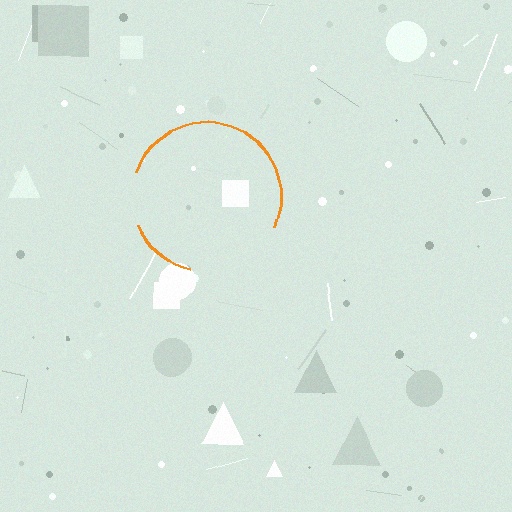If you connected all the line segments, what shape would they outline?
They would outline a circle.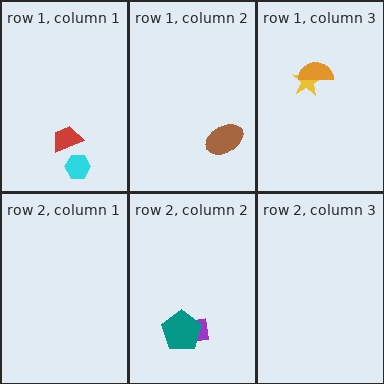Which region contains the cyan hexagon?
The row 1, column 1 region.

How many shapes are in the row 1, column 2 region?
1.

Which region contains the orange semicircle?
The row 1, column 3 region.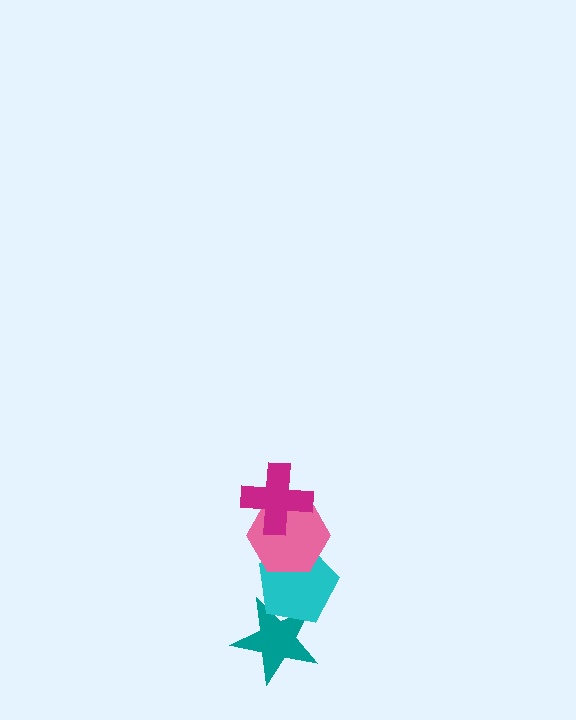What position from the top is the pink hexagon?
The pink hexagon is 2nd from the top.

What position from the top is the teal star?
The teal star is 4th from the top.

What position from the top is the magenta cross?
The magenta cross is 1st from the top.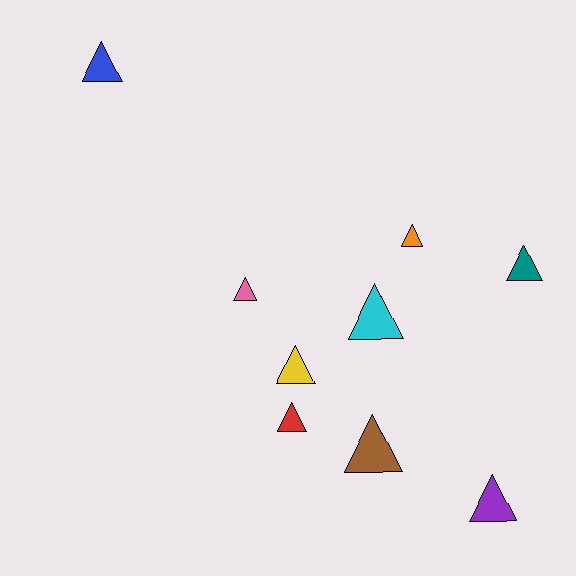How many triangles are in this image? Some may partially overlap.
There are 9 triangles.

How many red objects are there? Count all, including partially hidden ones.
There is 1 red object.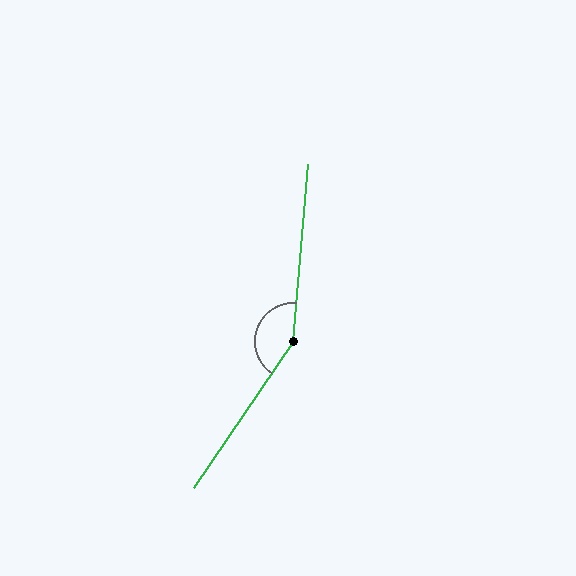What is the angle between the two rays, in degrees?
Approximately 151 degrees.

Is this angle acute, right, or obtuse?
It is obtuse.